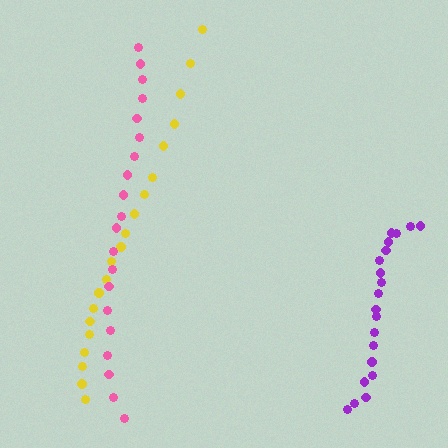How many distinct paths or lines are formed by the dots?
There are 3 distinct paths.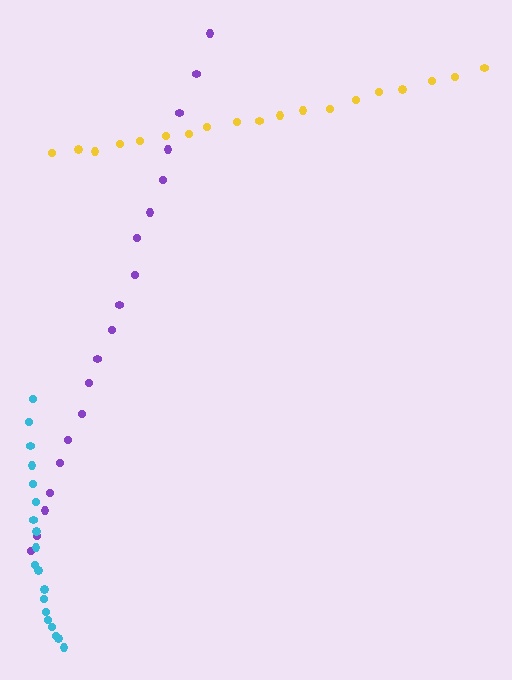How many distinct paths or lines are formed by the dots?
There are 3 distinct paths.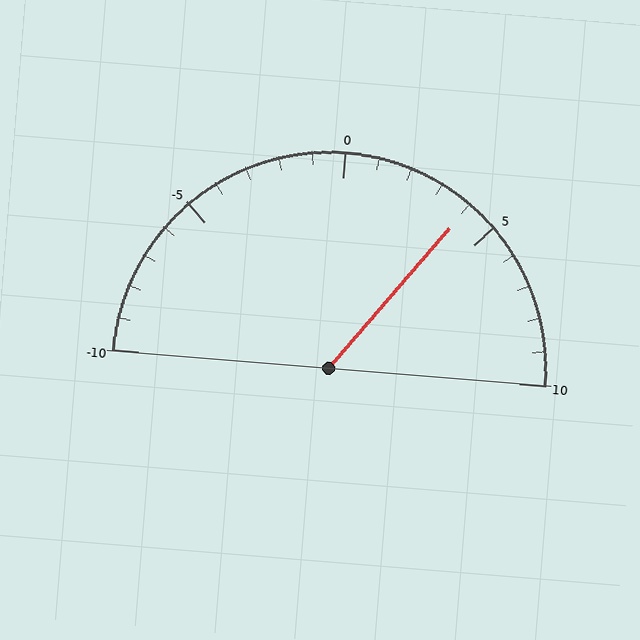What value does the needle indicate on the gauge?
The needle indicates approximately 4.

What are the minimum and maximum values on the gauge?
The gauge ranges from -10 to 10.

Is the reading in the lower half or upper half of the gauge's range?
The reading is in the upper half of the range (-10 to 10).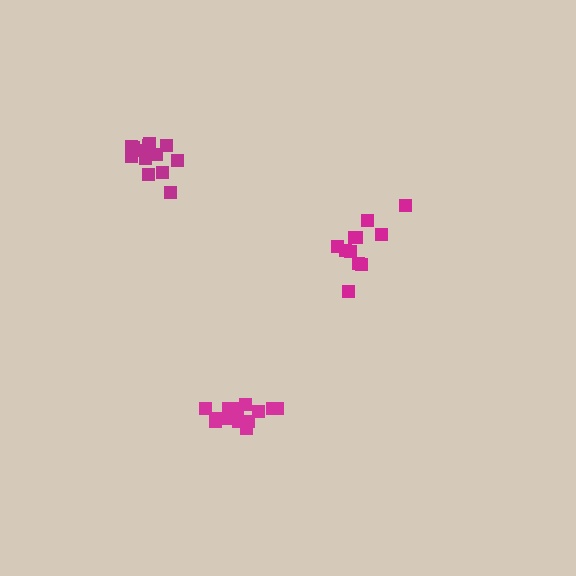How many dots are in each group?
Group 1: 11 dots, Group 2: 14 dots, Group 3: 13 dots (38 total).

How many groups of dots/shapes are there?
There are 3 groups.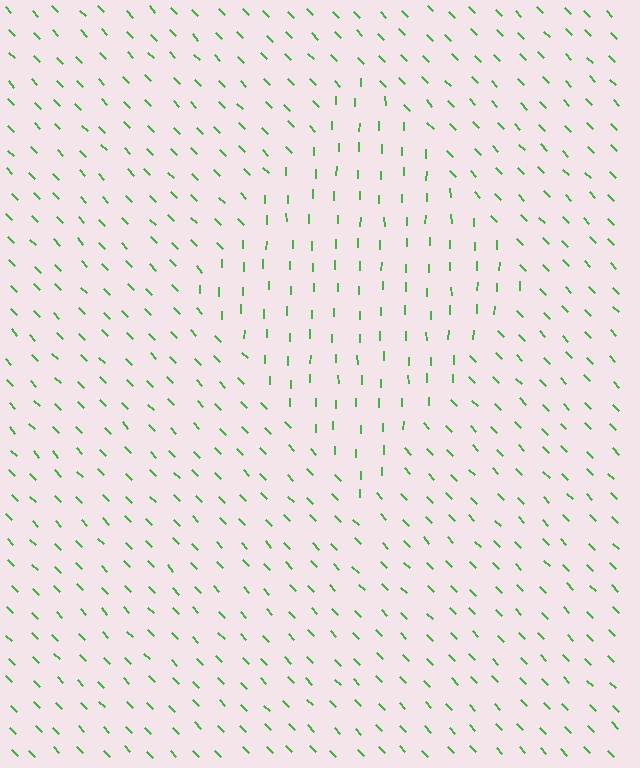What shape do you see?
I see a diamond.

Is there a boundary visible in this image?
Yes, there is a texture boundary formed by a change in line orientation.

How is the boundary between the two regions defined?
The boundary is defined purely by a change in line orientation (approximately 45 degrees difference). All lines are the same color and thickness.